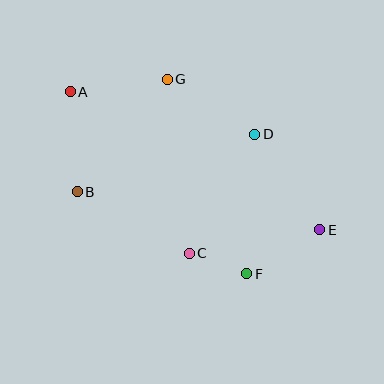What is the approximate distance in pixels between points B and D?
The distance between B and D is approximately 187 pixels.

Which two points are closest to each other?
Points C and F are closest to each other.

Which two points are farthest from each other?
Points A and E are farthest from each other.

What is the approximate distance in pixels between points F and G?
The distance between F and G is approximately 210 pixels.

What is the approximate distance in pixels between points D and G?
The distance between D and G is approximately 103 pixels.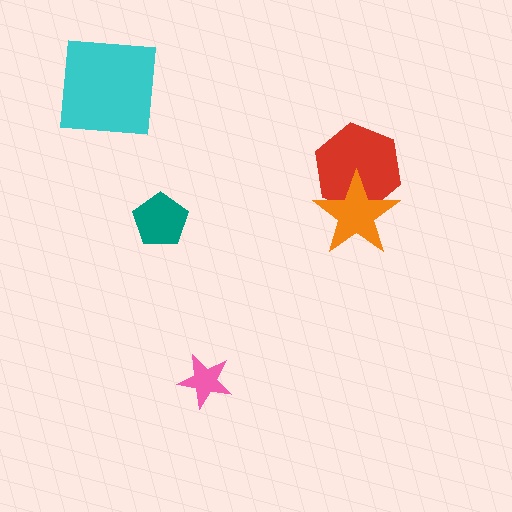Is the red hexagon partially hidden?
Yes, it is partially covered by another shape.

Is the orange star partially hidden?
No, no other shape covers it.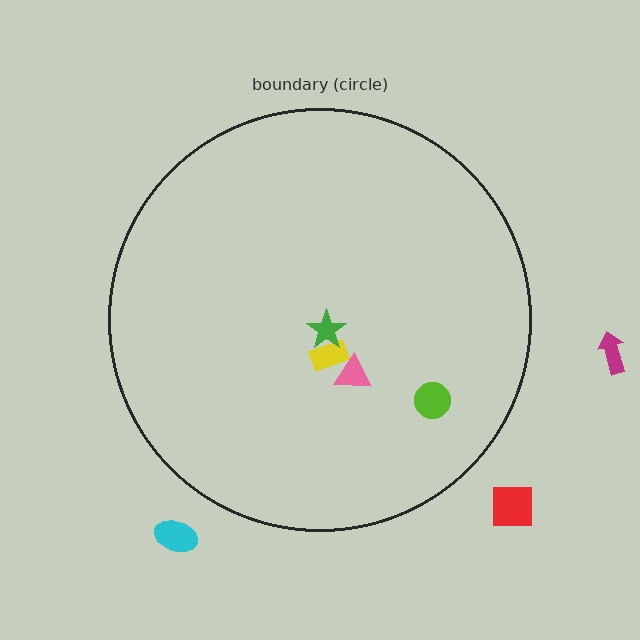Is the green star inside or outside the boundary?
Inside.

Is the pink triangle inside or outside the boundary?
Inside.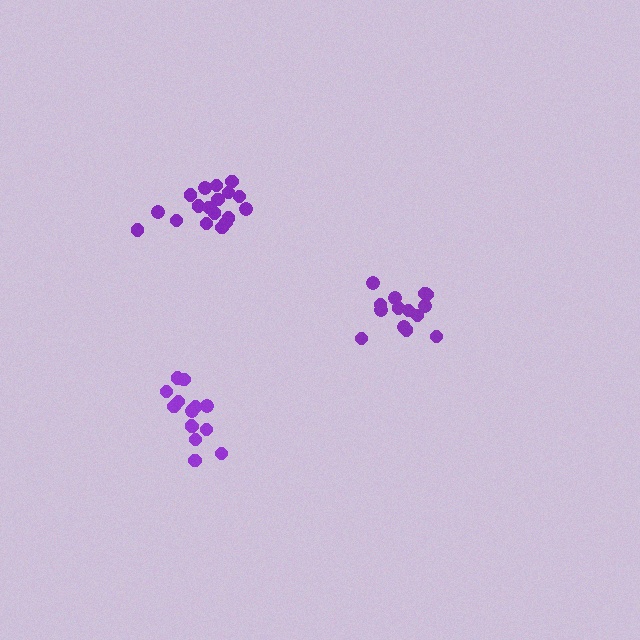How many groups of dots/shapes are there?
There are 3 groups.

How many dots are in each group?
Group 1: 16 dots, Group 2: 15 dots, Group 3: 18 dots (49 total).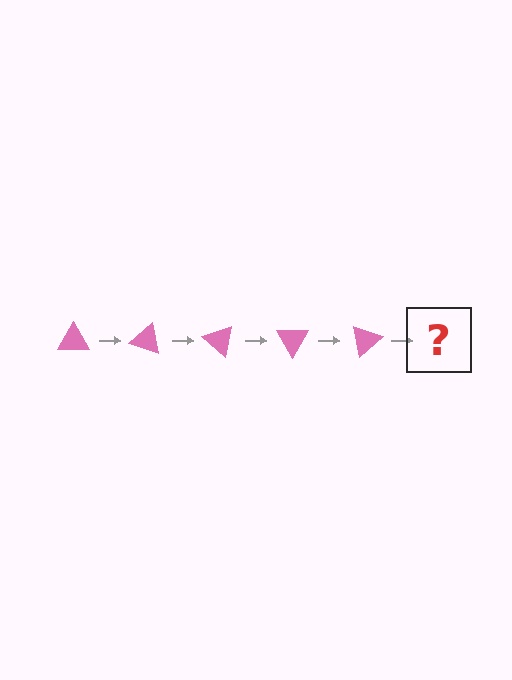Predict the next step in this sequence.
The next step is a pink triangle rotated 100 degrees.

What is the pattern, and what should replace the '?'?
The pattern is that the triangle rotates 20 degrees each step. The '?' should be a pink triangle rotated 100 degrees.